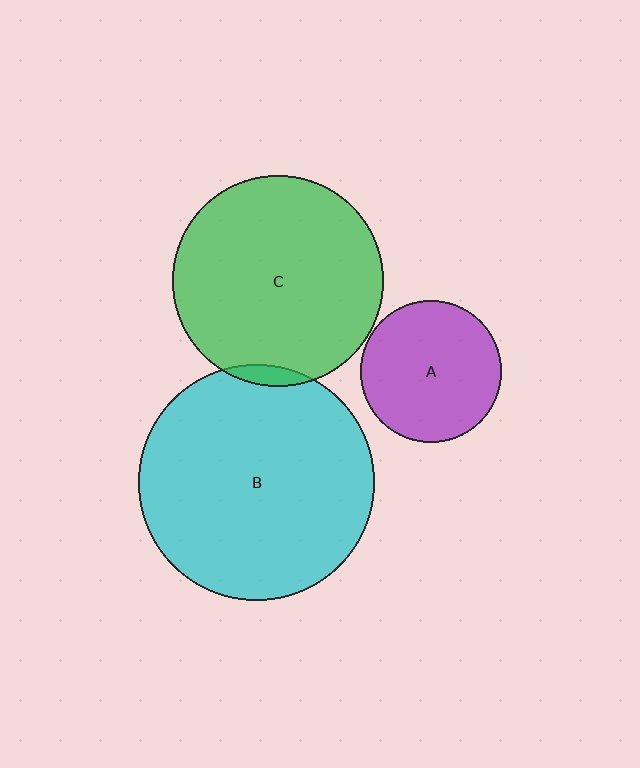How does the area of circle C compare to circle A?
Approximately 2.2 times.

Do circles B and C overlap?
Yes.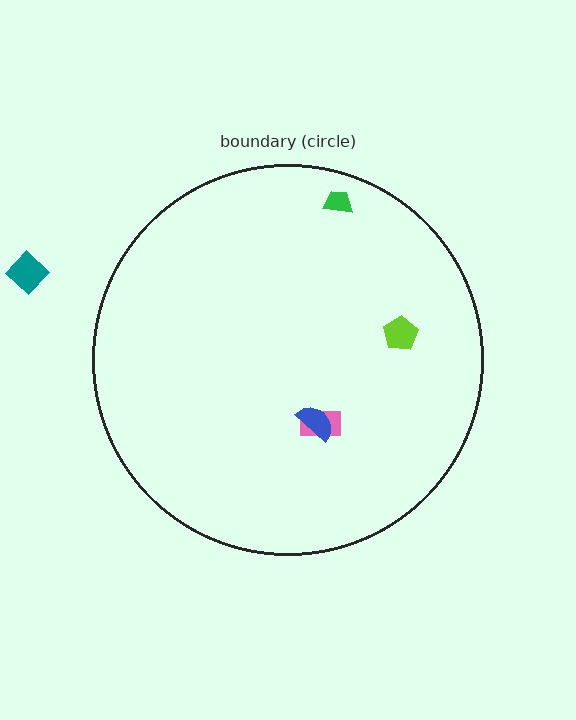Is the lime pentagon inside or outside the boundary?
Inside.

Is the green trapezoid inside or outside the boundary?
Inside.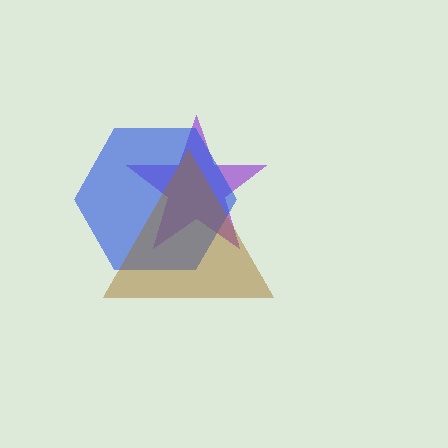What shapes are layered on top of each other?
The layered shapes are: a purple star, a blue hexagon, a brown triangle.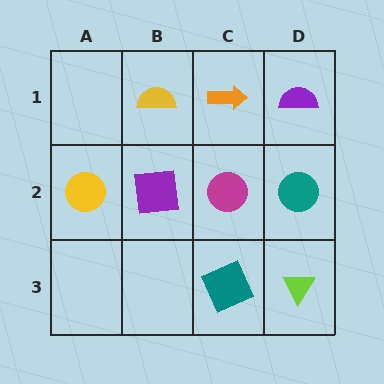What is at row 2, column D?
A teal circle.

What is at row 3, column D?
A lime triangle.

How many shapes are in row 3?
2 shapes.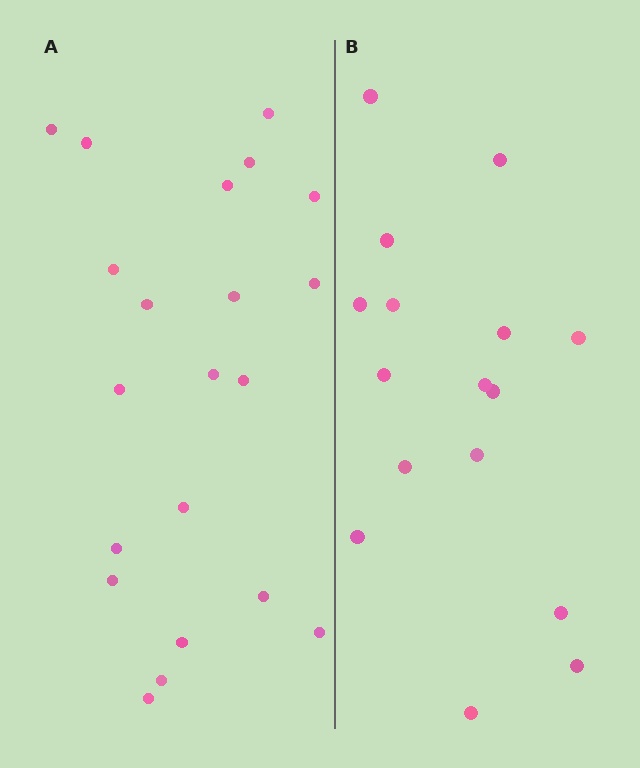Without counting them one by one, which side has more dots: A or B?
Region A (the left region) has more dots.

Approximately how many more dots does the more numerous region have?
Region A has about 5 more dots than region B.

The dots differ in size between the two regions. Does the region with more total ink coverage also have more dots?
No. Region B has more total ink coverage because its dots are larger, but region A actually contains more individual dots. Total area can be misleading — the number of items is what matters here.